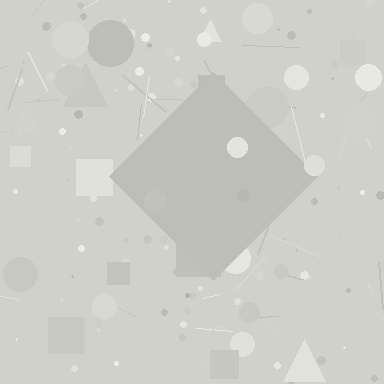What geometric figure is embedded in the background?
A diamond is embedded in the background.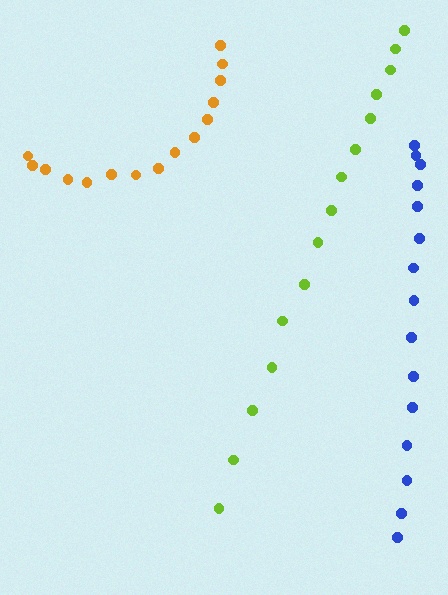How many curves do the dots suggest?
There are 3 distinct paths.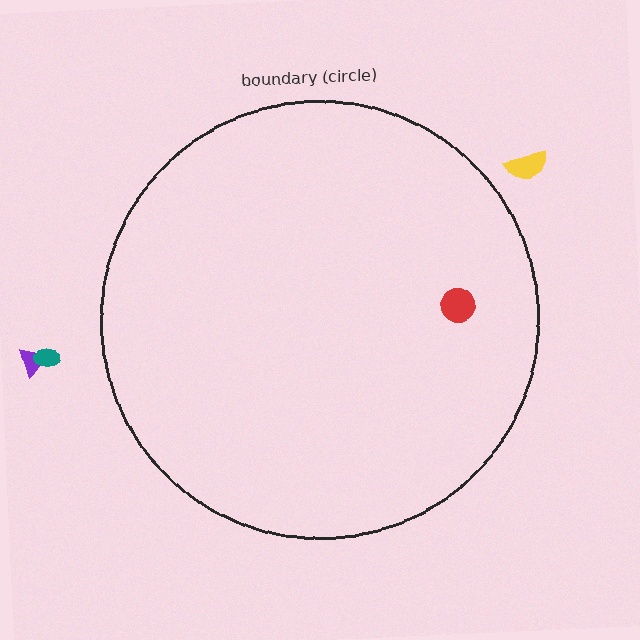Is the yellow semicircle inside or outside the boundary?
Outside.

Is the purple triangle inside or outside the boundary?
Outside.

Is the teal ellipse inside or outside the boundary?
Outside.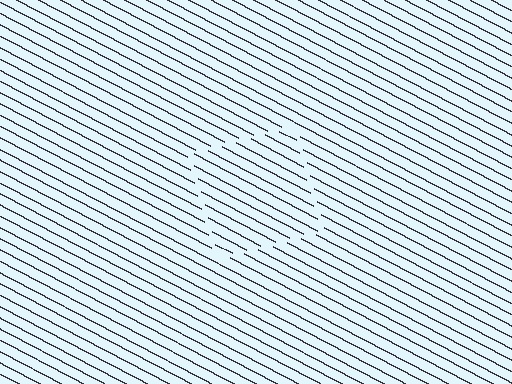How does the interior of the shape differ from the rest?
The interior of the shape contains the same grating, shifted by half a period — the contour is defined by the phase discontinuity where line-ends from the inner and outer gratings abut.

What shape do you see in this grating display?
An illusory square. The interior of the shape contains the same grating, shifted by half a period — the contour is defined by the phase discontinuity where line-ends from the inner and outer gratings abut.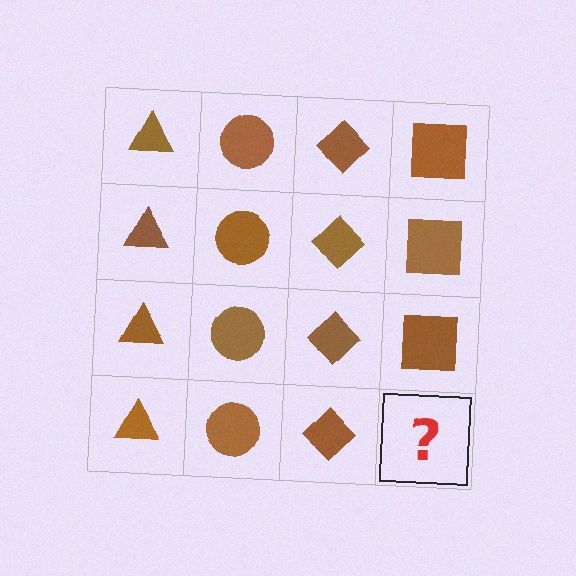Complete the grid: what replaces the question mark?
The question mark should be replaced with a brown square.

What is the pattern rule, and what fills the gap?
The rule is that each column has a consistent shape. The gap should be filled with a brown square.